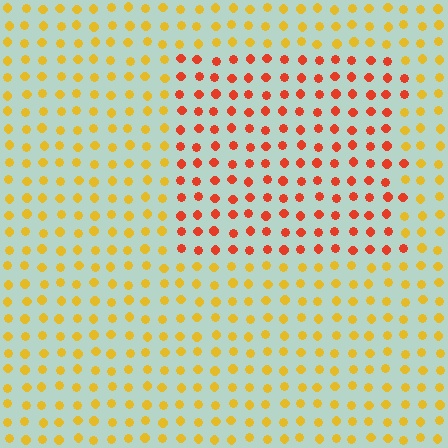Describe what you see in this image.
The image is filled with small yellow elements in a uniform arrangement. A rectangle-shaped region is visible where the elements are tinted to a slightly different hue, forming a subtle color boundary.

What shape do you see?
I see a rectangle.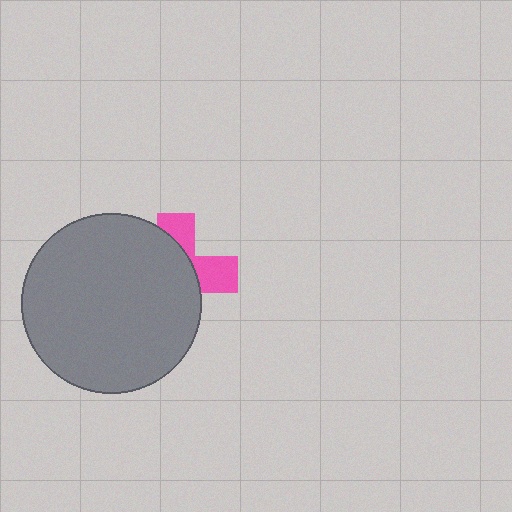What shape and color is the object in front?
The object in front is a gray circle.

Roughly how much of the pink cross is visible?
A small part of it is visible (roughly 33%).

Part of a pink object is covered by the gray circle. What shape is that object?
It is a cross.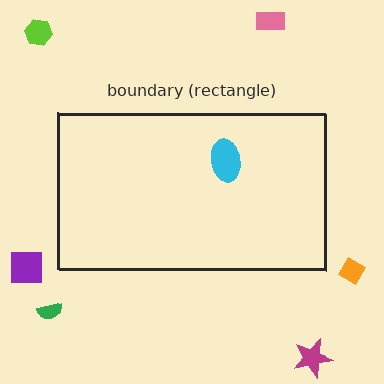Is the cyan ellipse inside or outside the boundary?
Inside.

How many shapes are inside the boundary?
1 inside, 6 outside.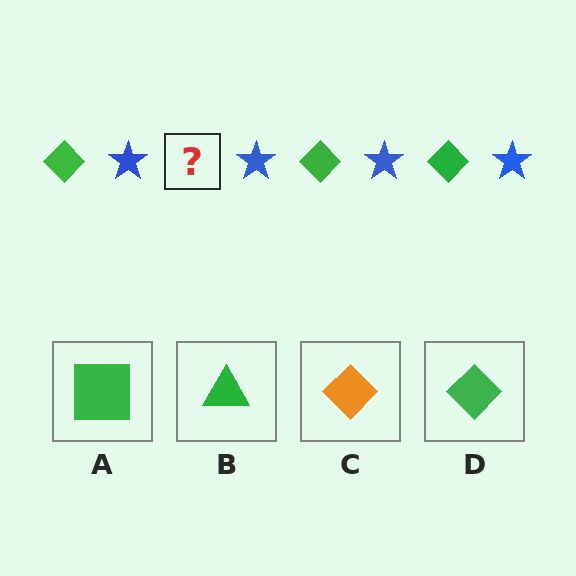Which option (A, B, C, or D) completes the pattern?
D.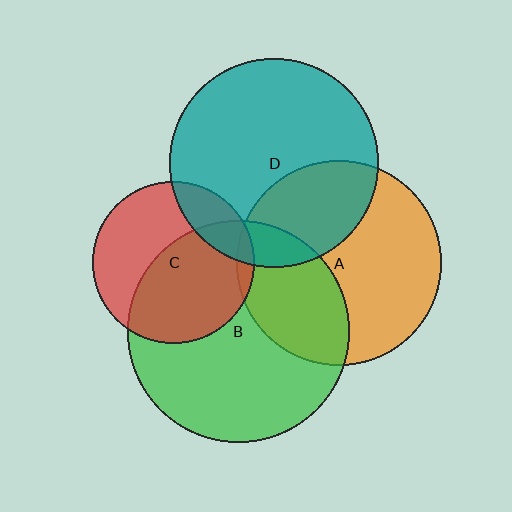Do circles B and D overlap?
Yes.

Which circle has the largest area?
Circle B (green).